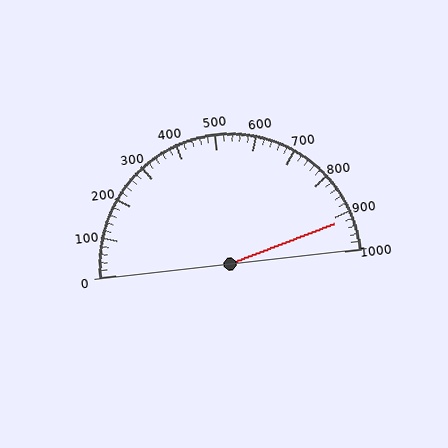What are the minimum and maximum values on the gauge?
The gauge ranges from 0 to 1000.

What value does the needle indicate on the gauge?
The needle indicates approximately 920.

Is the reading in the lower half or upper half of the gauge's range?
The reading is in the upper half of the range (0 to 1000).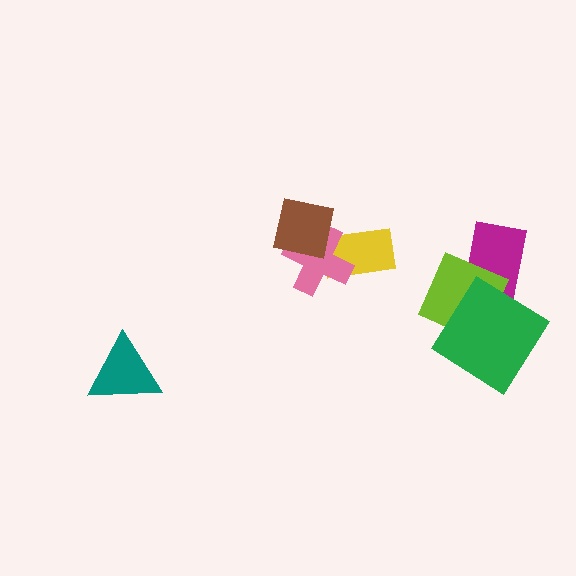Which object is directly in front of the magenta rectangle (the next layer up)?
The lime diamond is directly in front of the magenta rectangle.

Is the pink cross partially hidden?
Yes, it is partially covered by another shape.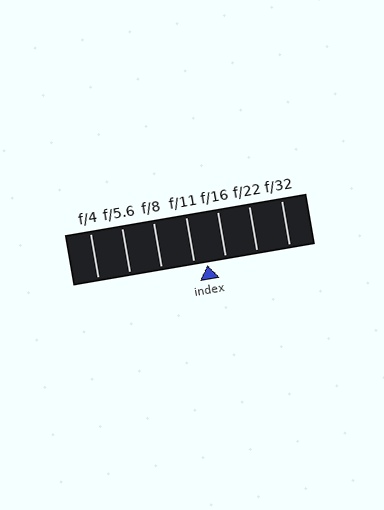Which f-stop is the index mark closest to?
The index mark is closest to f/11.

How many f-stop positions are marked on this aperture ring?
There are 7 f-stop positions marked.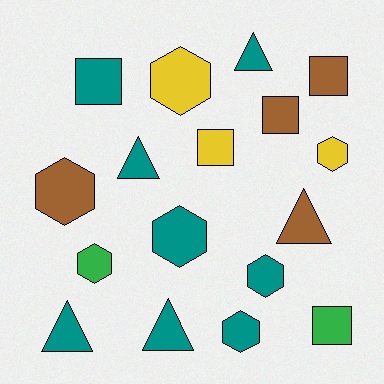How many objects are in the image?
There are 17 objects.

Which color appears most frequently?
Teal, with 8 objects.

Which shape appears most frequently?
Hexagon, with 7 objects.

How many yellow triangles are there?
There are no yellow triangles.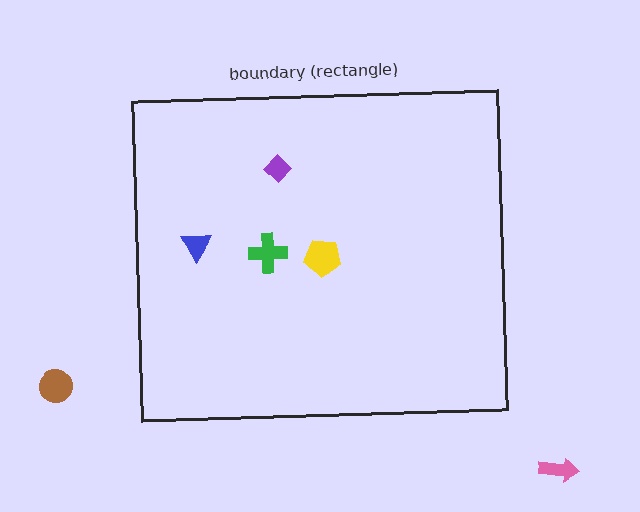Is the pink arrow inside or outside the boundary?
Outside.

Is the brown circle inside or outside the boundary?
Outside.